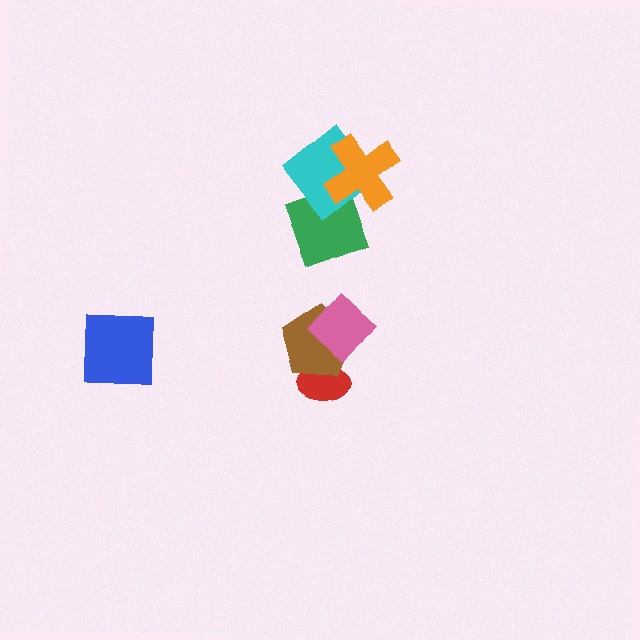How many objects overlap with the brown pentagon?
2 objects overlap with the brown pentagon.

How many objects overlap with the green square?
2 objects overlap with the green square.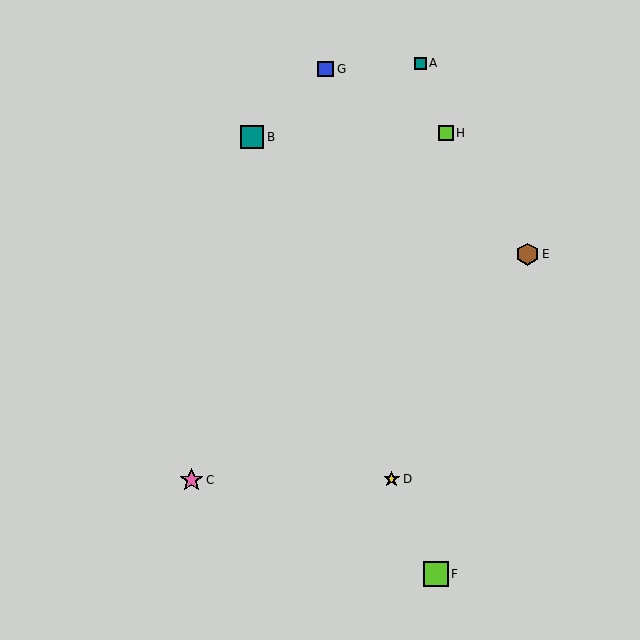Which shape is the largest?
The lime square (labeled F) is the largest.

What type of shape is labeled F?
Shape F is a lime square.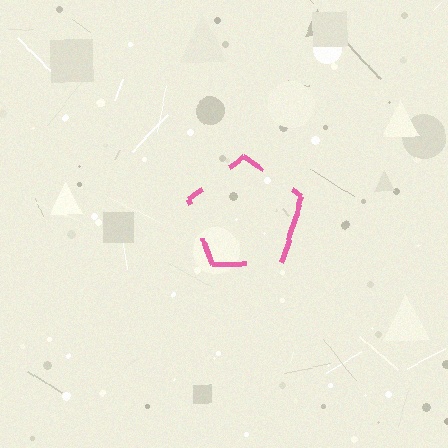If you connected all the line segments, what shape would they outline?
They would outline a pentagon.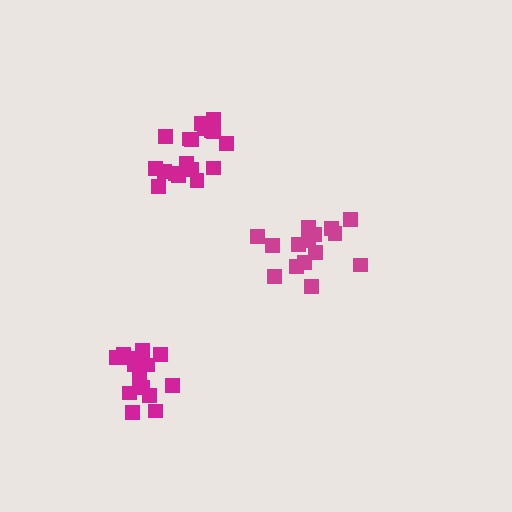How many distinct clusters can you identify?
There are 3 distinct clusters.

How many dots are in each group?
Group 1: 18 dots, Group 2: 14 dots, Group 3: 15 dots (47 total).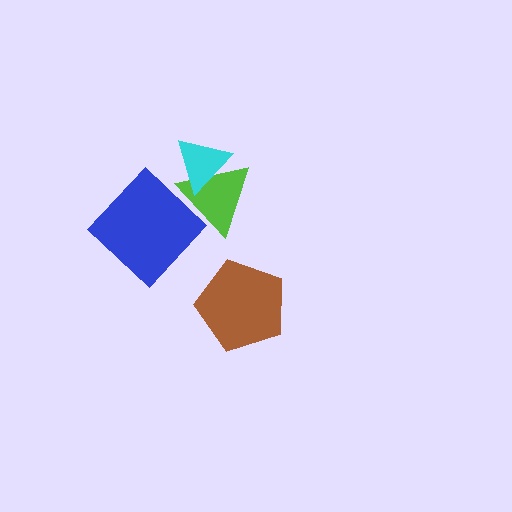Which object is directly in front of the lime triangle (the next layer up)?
The cyan triangle is directly in front of the lime triangle.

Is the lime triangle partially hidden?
Yes, it is partially covered by another shape.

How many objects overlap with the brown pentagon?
0 objects overlap with the brown pentagon.